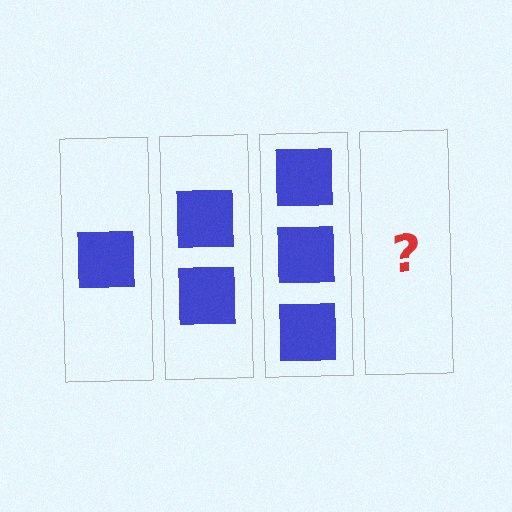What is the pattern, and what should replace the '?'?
The pattern is that each step adds one more square. The '?' should be 4 squares.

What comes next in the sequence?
The next element should be 4 squares.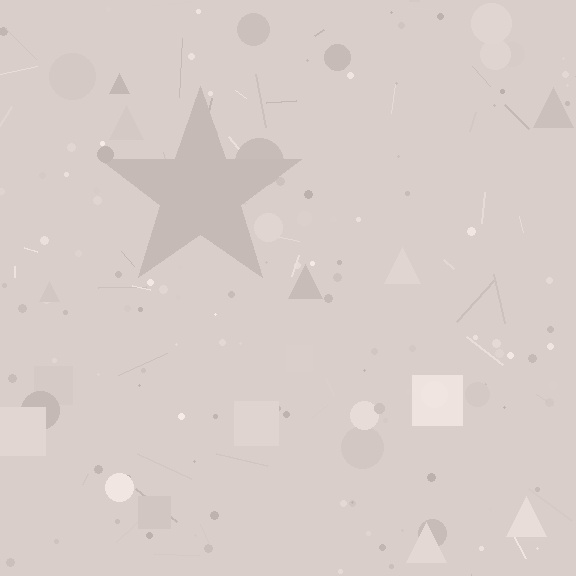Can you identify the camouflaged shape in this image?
The camouflaged shape is a star.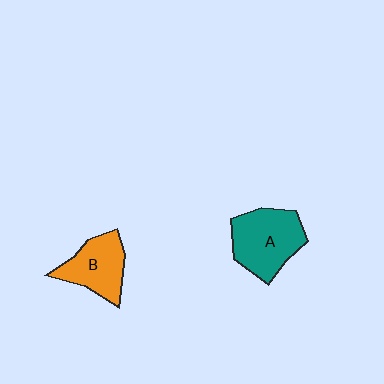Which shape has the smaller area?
Shape B (orange).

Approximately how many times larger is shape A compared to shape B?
Approximately 1.3 times.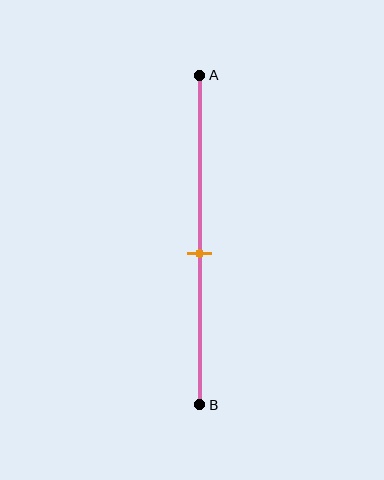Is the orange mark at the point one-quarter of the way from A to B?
No, the mark is at about 55% from A, not at the 25% one-quarter point.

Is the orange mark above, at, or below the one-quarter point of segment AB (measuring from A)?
The orange mark is below the one-quarter point of segment AB.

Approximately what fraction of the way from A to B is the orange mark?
The orange mark is approximately 55% of the way from A to B.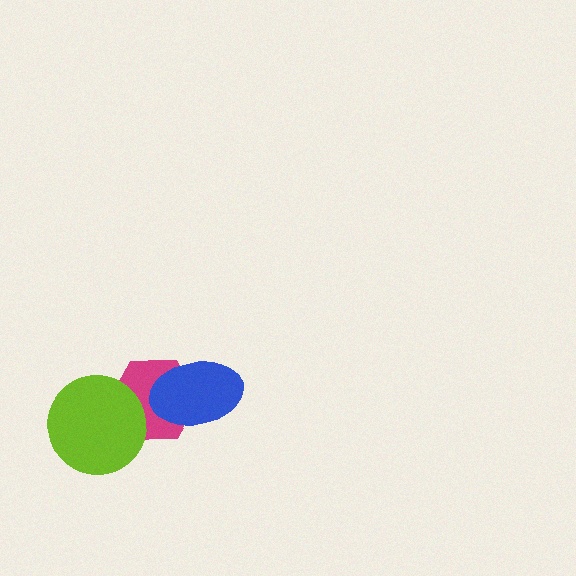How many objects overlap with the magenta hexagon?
2 objects overlap with the magenta hexagon.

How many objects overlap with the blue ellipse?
1 object overlaps with the blue ellipse.